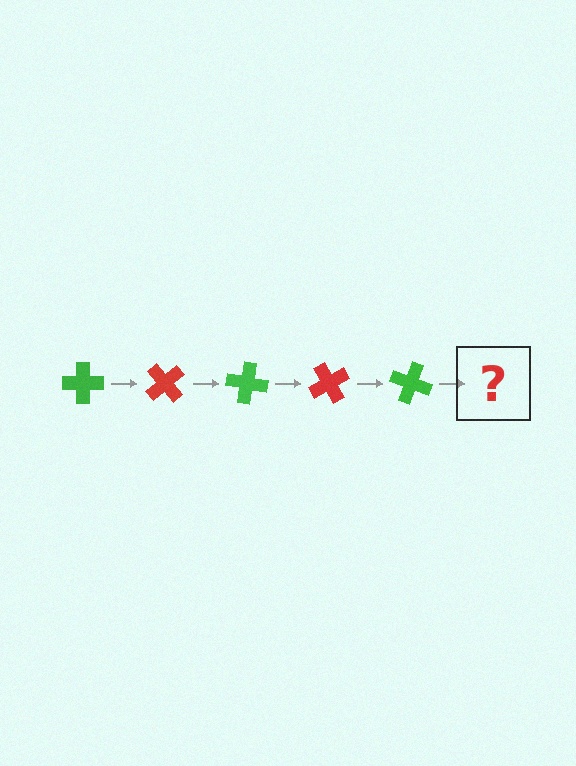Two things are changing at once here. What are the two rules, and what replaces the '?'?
The two rules are that it rotates 50 degrees each step and the color cycles through green and red. The '?' should be a red cross, rotated 250 degrees from the start.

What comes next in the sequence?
The next element should be a red cross, rotated 250 degrees from the start.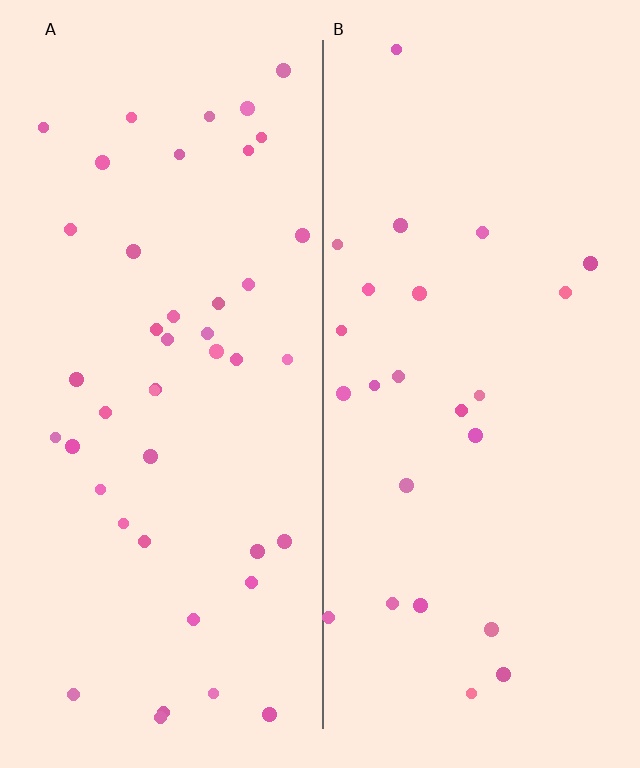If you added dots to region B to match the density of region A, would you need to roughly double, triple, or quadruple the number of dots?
Approximately double.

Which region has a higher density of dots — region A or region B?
A (the left).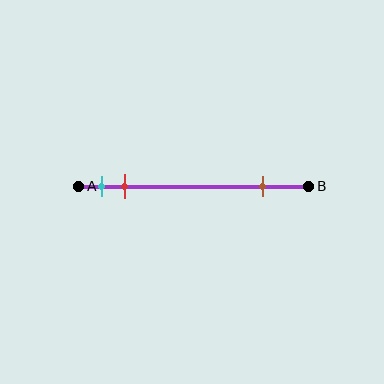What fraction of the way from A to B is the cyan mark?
The cyan mark is approximately 10% (0.1) of the way from A to B.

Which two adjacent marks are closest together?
The cyan and red marks are the closest adjacent pair.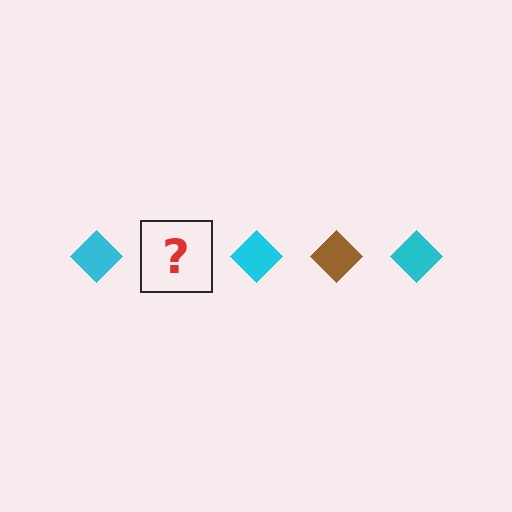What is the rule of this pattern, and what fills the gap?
The rule is that the pattern cycles through cyan, brown diamonds. The gap should be filled with a brown diamond.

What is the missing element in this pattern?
The missing element is a brown diamond.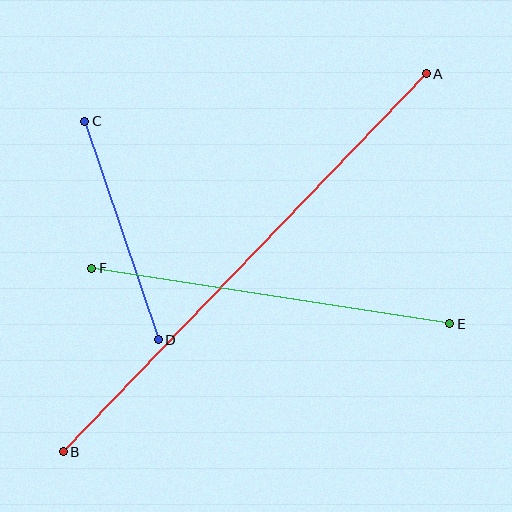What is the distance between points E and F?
The distance is approximately 362 pixels.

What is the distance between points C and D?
The distance is approximately 230 pixels.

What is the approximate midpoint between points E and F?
The midpoint is at approximately (271, 296) pixels.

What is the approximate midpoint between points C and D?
The midpoint is at approximately (121, 230) pixels.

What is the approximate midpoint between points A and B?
The midpoint is at approximately (245, 263) pixels.